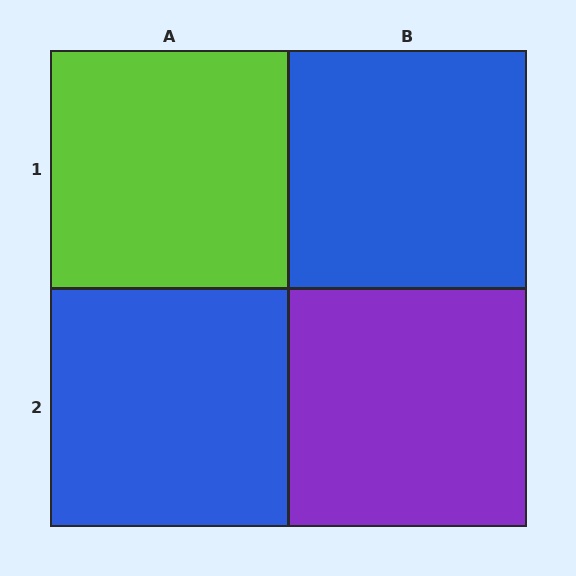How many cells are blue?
2 cells are blue.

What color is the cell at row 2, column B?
Purple.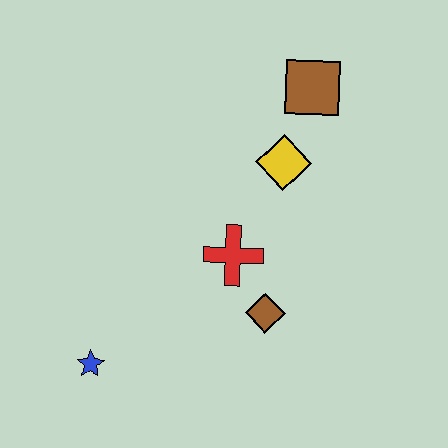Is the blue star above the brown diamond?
No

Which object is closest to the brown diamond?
The red cross is closest to the brown diamond.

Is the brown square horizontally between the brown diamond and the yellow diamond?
No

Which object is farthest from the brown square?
The blue star is farthest from the brown square.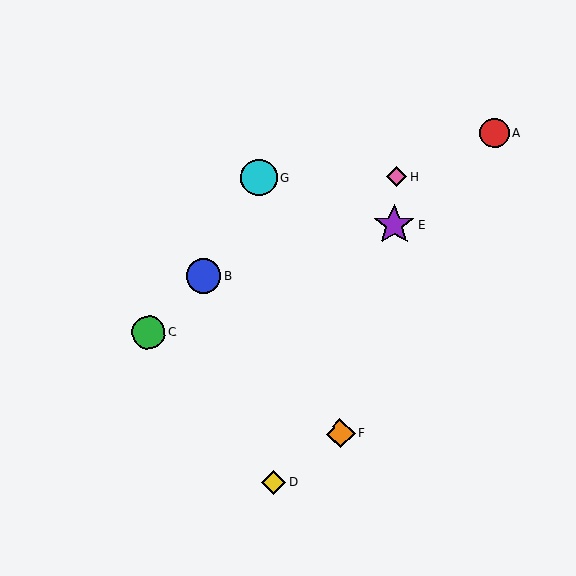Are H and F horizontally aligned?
No, H is at y≈177 and F is at y≈434.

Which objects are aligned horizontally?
Objects G, H are aligned horizontally.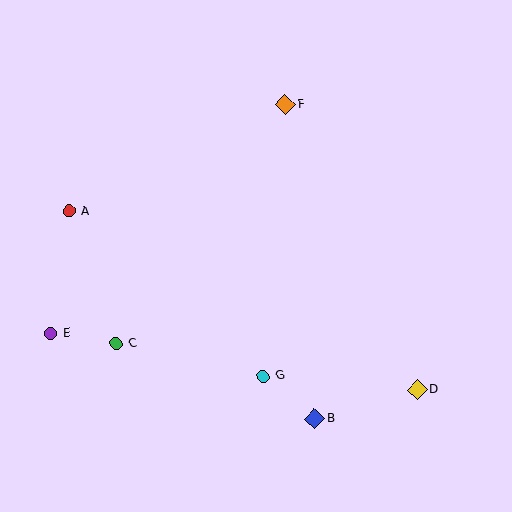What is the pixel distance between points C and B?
The distance between C and B is 212 pixels.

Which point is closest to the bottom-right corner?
Point D is closest to the bottom-right corner.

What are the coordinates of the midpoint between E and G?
The midpoint between E and G is at (157, 355).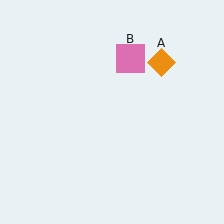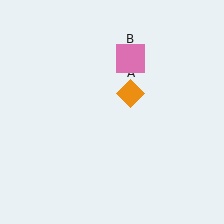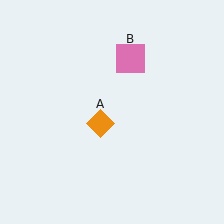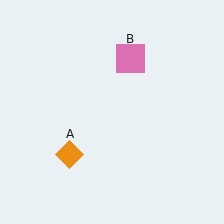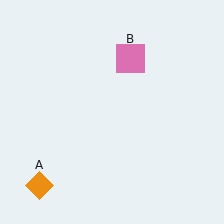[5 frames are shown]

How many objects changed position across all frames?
1 object changed position: orange diamond (object A).